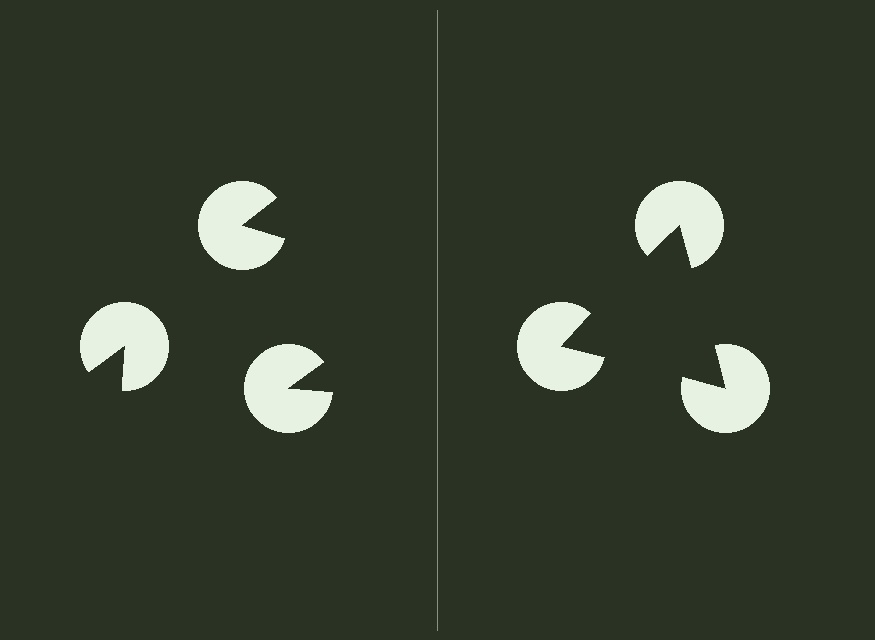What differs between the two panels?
The pac-man discs are positioned identically on both sides; only the wedge orientations differ. On the right they align to a triangle; on the left they are misaligned.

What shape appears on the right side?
An illusory triangle.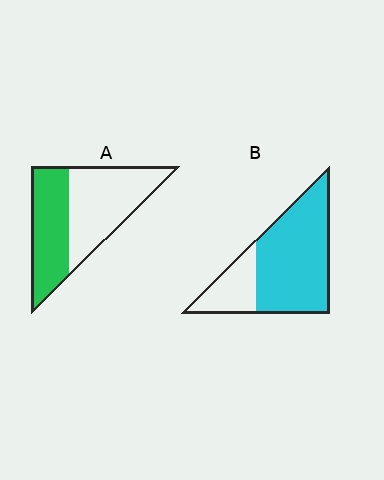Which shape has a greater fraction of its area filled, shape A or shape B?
Shape B.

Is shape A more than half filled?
No.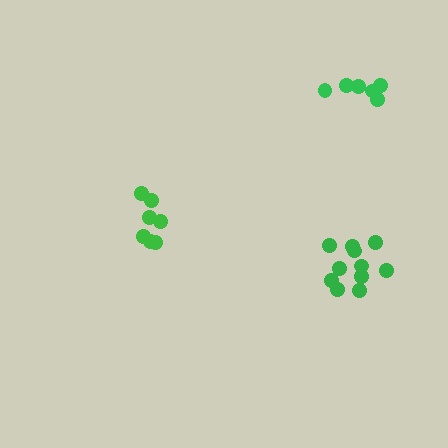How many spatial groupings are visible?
There are 3 spatial groupings.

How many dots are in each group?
Group 1: 6 dots, Group 2: 7 dots, Group 3: 11 dots (24 total).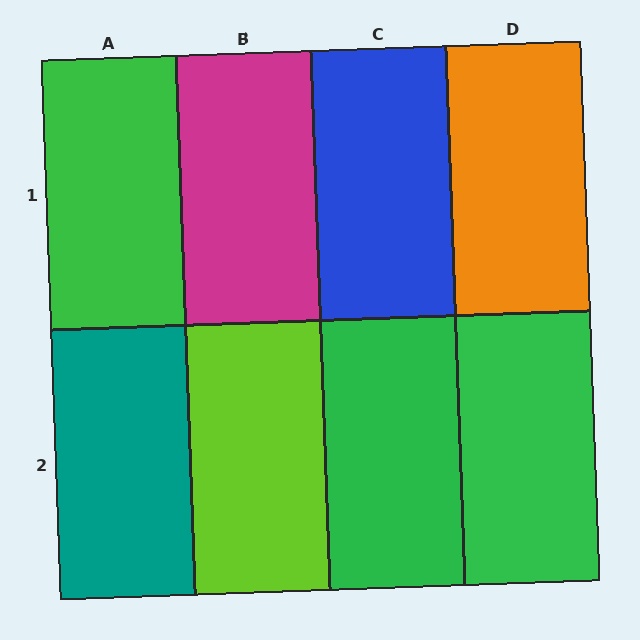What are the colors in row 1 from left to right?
Green, magenta, blue, orange.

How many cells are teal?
1 cell is teal.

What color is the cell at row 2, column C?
Green.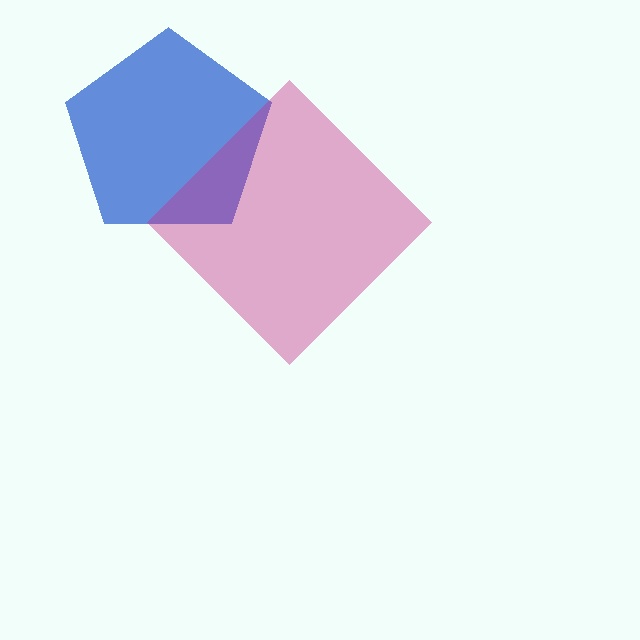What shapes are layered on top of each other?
The layered shapes are: a blue pentagon, a magenta diamond.